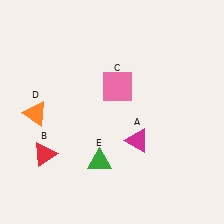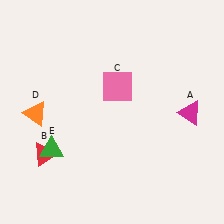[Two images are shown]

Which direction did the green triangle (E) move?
The green triangle (E) moved left.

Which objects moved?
The objects that moved are: the magenta triangle (A), the green triangle (E).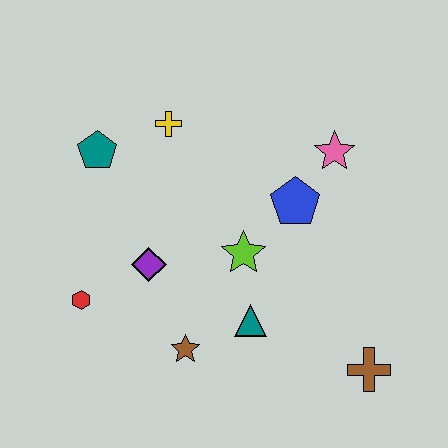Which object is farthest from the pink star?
The red hexagon is farthest from the pink star.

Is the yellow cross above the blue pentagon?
Yes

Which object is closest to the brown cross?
The teal triangle is closest to the brown cross.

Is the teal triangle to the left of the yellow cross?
No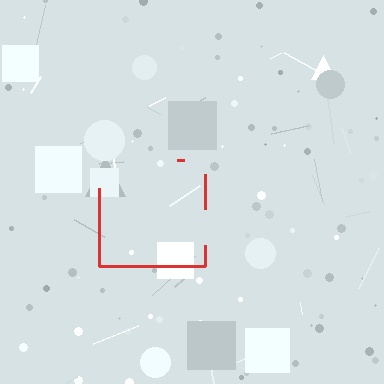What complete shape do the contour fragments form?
The contour fragments form a square.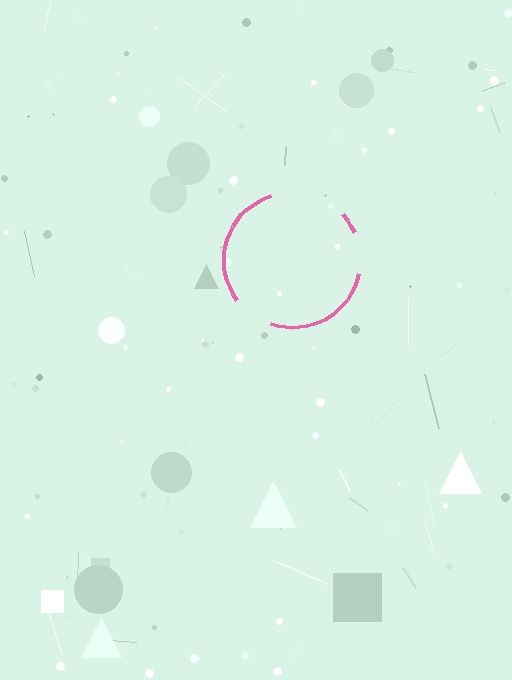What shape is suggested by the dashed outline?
The dashed outline suggests a circle.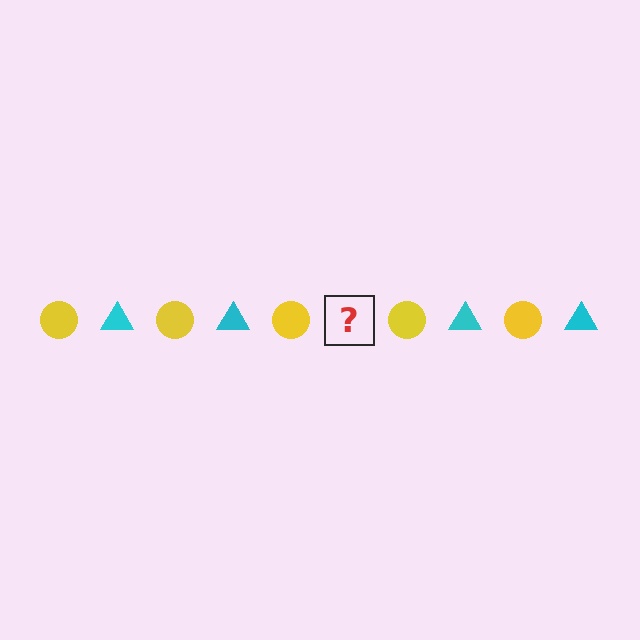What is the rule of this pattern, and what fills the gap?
The rule is that the pattern alternates between yellow circle and cyan triangle. The gap should be filled with a cyan triangle.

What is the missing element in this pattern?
The missing element is a cyan triangle.